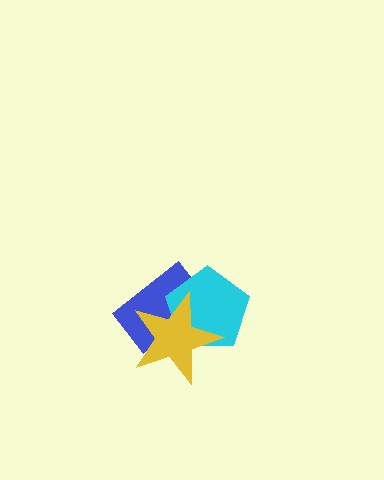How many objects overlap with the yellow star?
2 objects overlap with the yellow star.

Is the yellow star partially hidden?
No, no other shape covers it.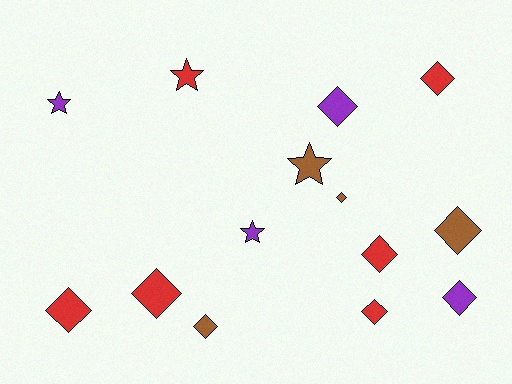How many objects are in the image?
There are 14 objects.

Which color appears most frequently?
Red, with 6 objects.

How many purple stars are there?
There are 2 purple stars.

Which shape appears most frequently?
Diamond, with 10 objects.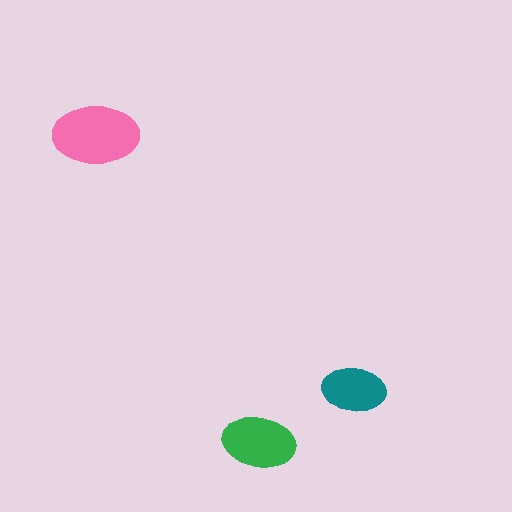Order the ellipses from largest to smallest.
the pink one, the green one, the teal one.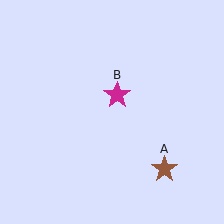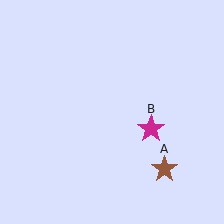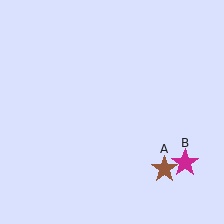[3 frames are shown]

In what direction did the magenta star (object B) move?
The magenta star (object B) moved down and to the right.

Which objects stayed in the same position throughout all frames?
Brown star (object A) remained stationary.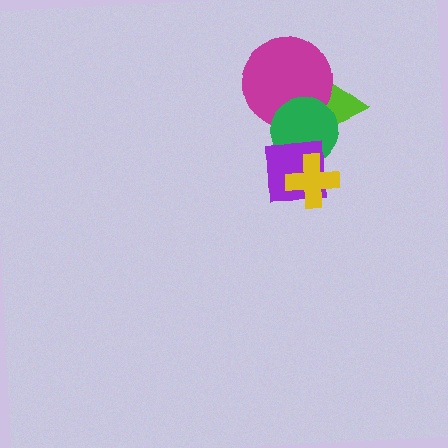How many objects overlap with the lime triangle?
3 objects overlap with the lime triangle.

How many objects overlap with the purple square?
3 objects overlap with the purple square.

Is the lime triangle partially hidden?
Yes, it is partially covered by another shape.